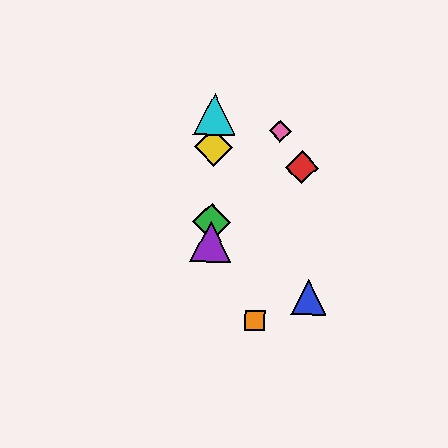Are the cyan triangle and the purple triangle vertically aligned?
Yes, both are at x≈214.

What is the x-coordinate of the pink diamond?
The pink diamond is at x≈280.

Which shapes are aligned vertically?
The green diamond, the yellow diamond, the purple triangle, the cyan triangle are aligned vertically.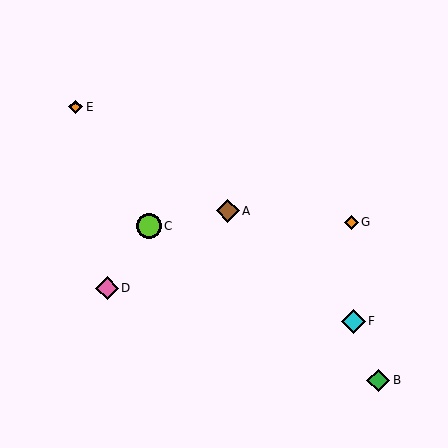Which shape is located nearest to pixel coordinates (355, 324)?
The cyan diamond (labeled F) at (353, 322) is nearest to that location.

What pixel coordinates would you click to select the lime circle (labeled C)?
Click at (149, 226) to select the lime circle C.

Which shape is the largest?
The lime circle (labeled C) is the largest.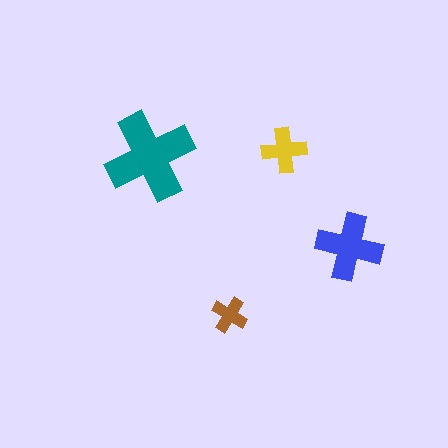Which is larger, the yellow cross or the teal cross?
The teal one.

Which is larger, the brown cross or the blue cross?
The blue one.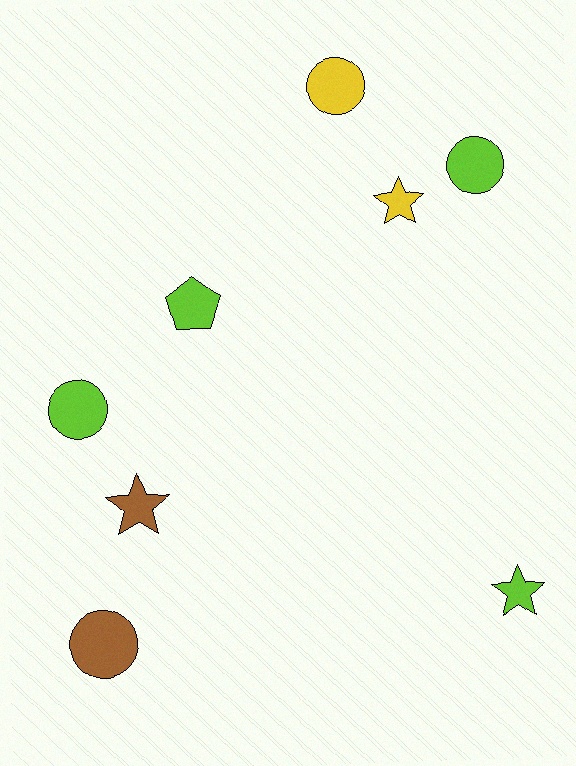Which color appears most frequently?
Lime, with 4 objects.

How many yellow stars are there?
There is 1 yellow star.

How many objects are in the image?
There are 8 objects.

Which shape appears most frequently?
Circle, with 4 objects.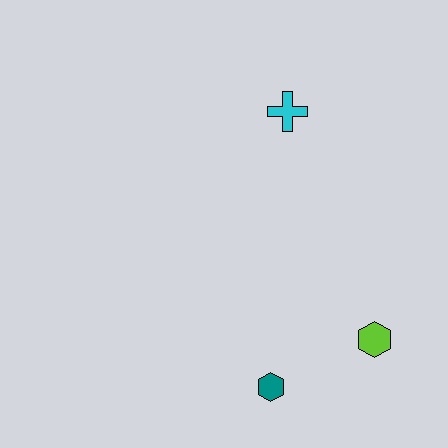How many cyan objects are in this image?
There is 1 cyan object.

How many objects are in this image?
There are 3 objects.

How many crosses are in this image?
There is 1 cross.